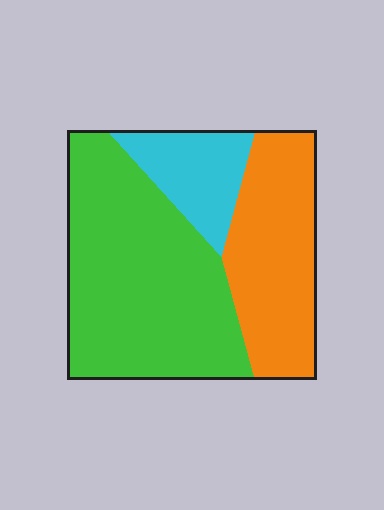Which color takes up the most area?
Green, at roughly 55%.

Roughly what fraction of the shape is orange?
Orange covers roughly 30% of the shape.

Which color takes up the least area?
Cyan, at roughly 15%.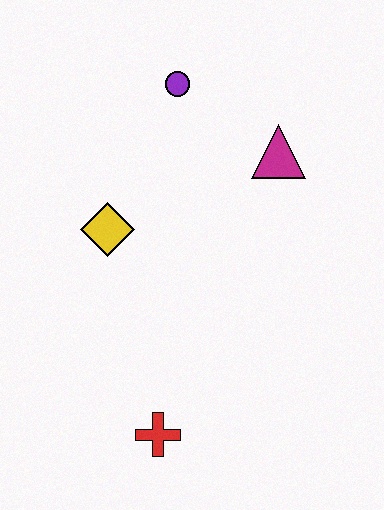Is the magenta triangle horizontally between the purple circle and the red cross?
No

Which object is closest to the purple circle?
The magenta triangle is closest to the purple circle.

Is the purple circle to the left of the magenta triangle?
Yes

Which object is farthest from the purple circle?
The red cross is farthest from the purple circle.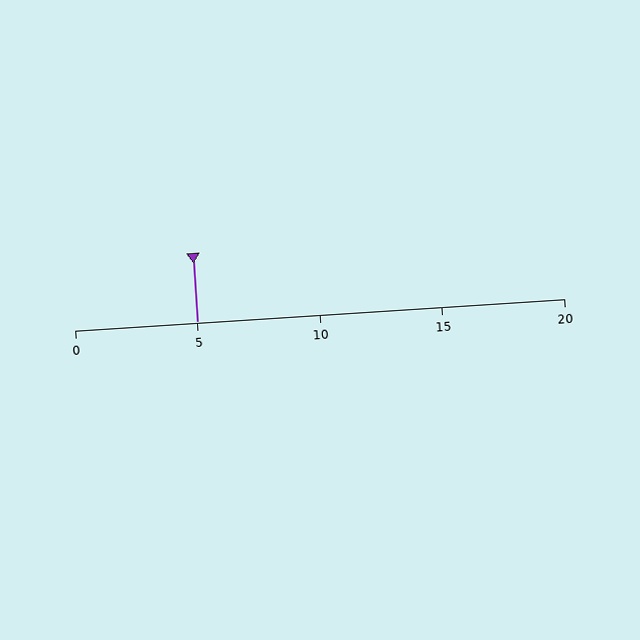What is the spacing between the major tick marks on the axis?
The major ticks are spaced 5 apart.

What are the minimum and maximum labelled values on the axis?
The axis runs from 0 to 20.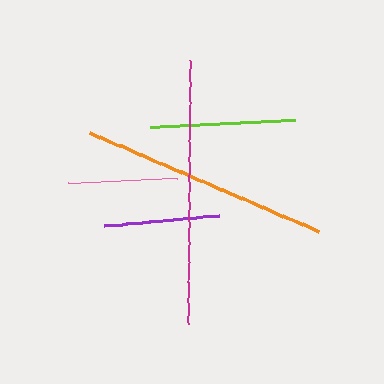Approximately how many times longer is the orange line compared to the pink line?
The orange line is approximately 2.3 times the length of the pink line.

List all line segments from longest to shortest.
From longest to shortest: magenta, orange, lime, purple, pink.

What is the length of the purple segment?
The purple segment is approximately 116 pixels long.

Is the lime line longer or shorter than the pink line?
The lime line is longer than the pink line.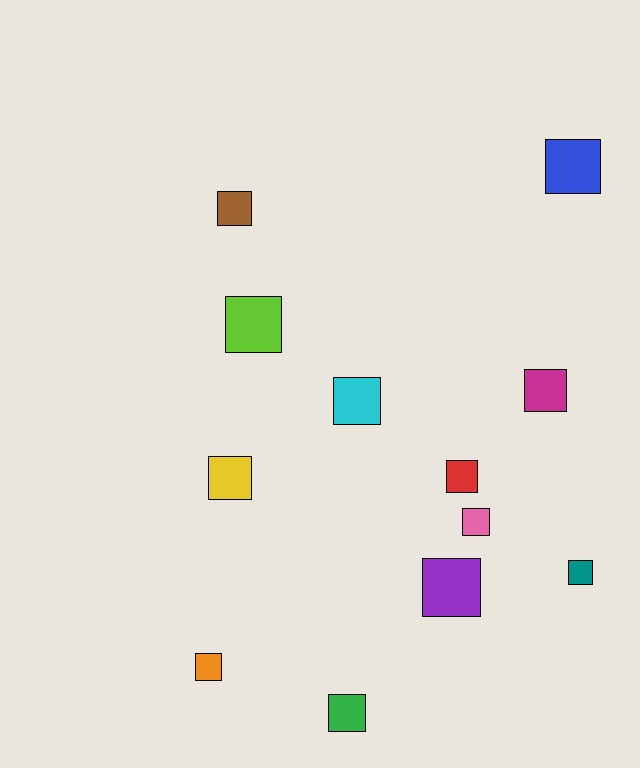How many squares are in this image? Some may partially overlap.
There are 12 squares.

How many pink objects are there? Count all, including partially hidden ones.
There is 1 pink object.